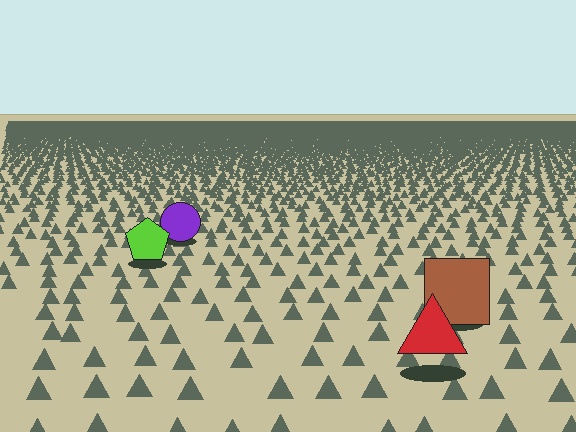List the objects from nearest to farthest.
From nearest to farthest: the red triangle, the brown square, the lime pentagon, the purple circle.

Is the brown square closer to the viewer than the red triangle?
No. The red triangle is closer — you can tell from the texture gradient: the ground texture is coarser near it.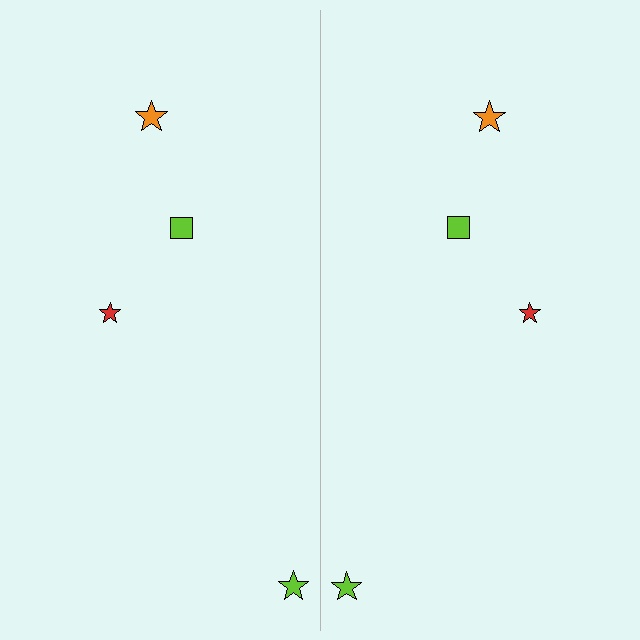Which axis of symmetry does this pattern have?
The pattern has a vertical axis of symmetry running through the center of the image.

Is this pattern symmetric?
Yes, this pattern has bilateral (reflection) symmetry.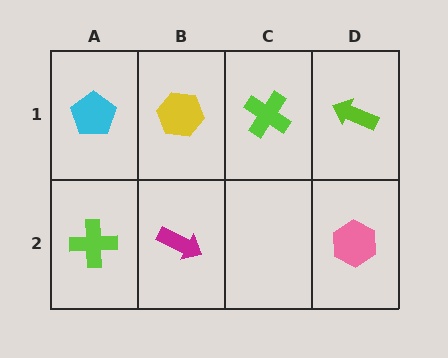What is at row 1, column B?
A yellow hexagon.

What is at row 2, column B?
A magenta arrow.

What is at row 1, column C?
A lime cross.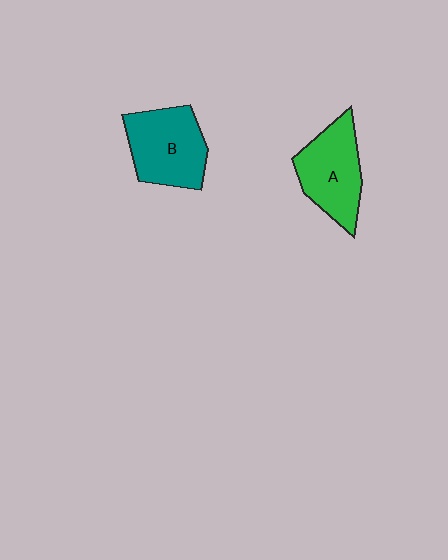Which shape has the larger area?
Shape B (teal).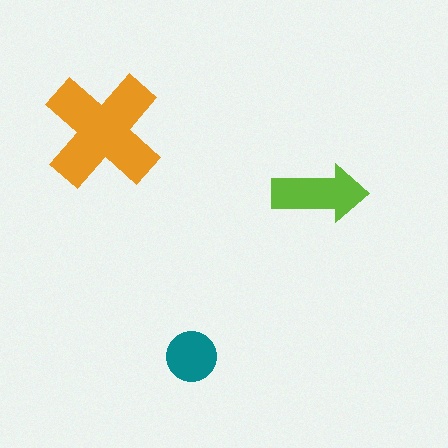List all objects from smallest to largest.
The teal circle, the lime arrow, the orange cross.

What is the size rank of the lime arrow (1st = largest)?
2nd.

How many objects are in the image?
There are 3 objects in the image.